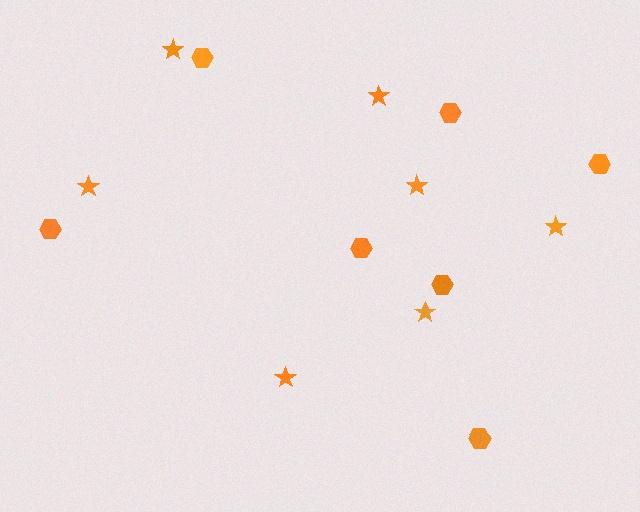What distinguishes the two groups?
There are 2 groups: one group of hexagons (7) and one group of stars (7).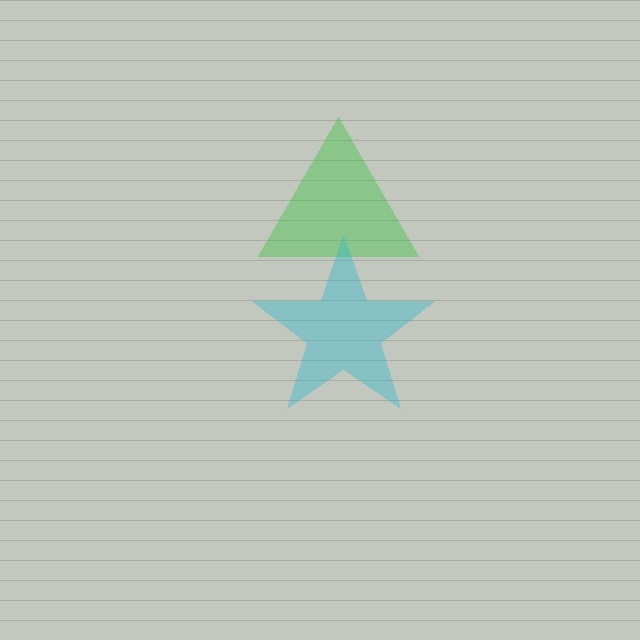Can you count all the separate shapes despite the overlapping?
Yes, there are 2 separate shapes.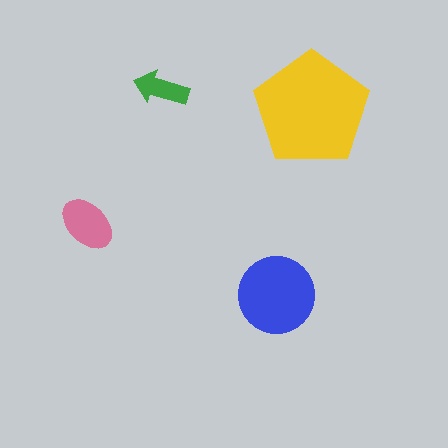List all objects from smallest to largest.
The green arrow, the pink ellipse, the blue circle, the yellow pentagon.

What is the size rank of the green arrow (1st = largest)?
4th.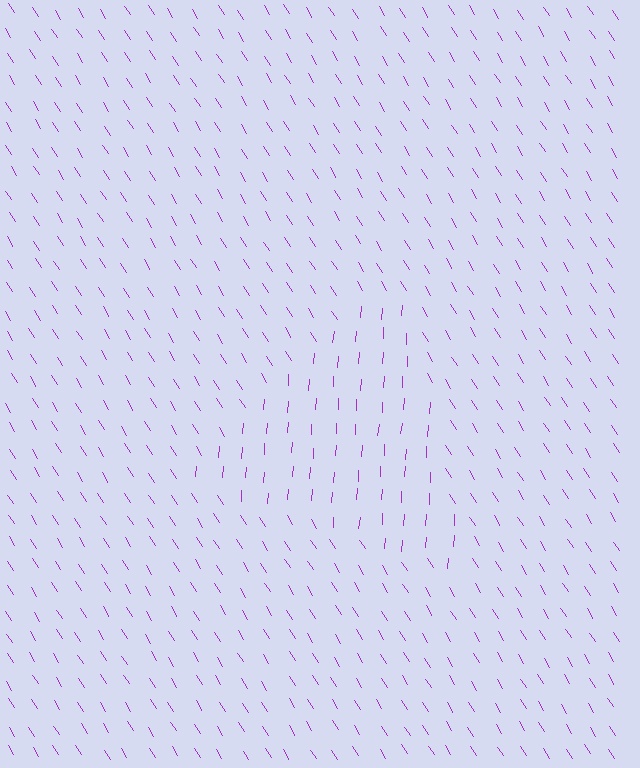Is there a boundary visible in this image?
Yes, there is a texture boundary formed by a change in line orientation.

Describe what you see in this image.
The image is filled with small purple line segments. A triangle region in the image has lines oriented differently from the surrounding lines, creating a visible texture boundary.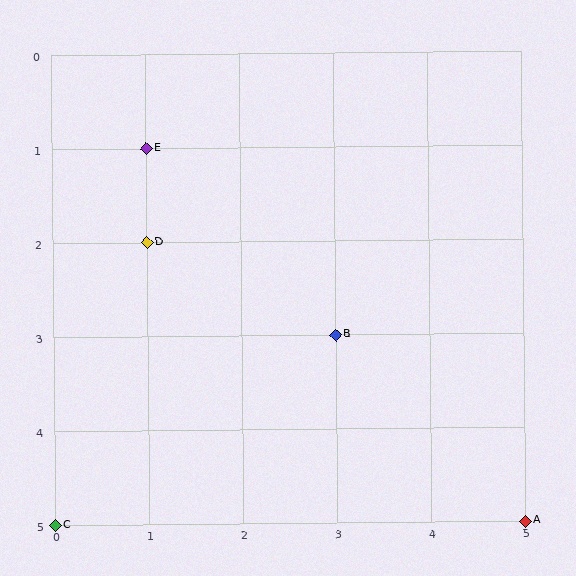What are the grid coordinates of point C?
Point C is at grid coordinates (0, 5).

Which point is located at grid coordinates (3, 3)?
Point B is at (3, 3).